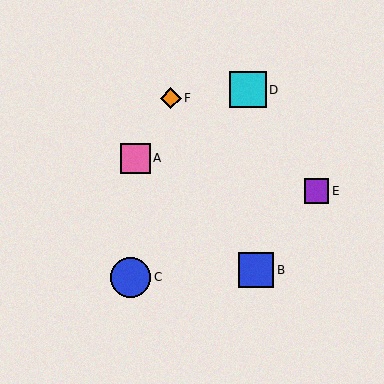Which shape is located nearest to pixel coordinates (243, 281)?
The blue square (labeled B) at (256, 270) is nearest to that location.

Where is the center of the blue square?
The center of the blue square is at (256, 270).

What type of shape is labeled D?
Shape D is a cyan square.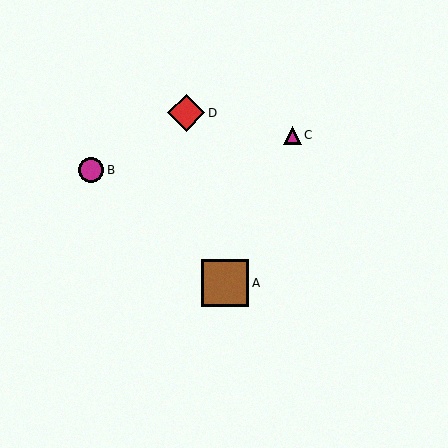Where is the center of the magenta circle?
The center of the magenta circle is at (91, 170).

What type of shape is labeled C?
Shape C is a magenta triangle.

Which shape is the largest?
The brown square (labeled A) is the largest.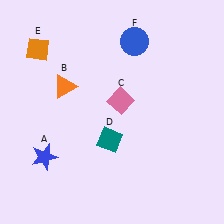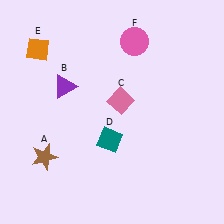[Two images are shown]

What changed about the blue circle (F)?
In Image 1, F is blue. In Image 2, it changed to pink.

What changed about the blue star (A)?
In Image 1, A is blue. In Image 2, it changed to brown.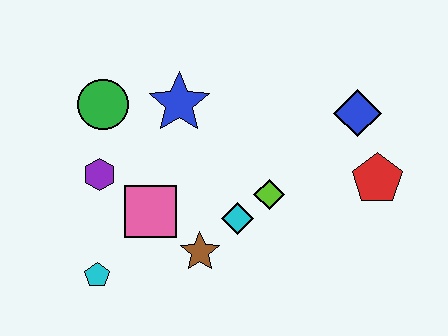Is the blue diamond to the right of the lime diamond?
Yes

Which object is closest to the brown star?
The cyan diamond is closest to the brown star.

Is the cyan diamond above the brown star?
Yes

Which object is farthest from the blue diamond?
The cyan pentagon is farthest from the blue diamond.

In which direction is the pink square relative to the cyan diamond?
The pink square is to the left of the cyan diamond.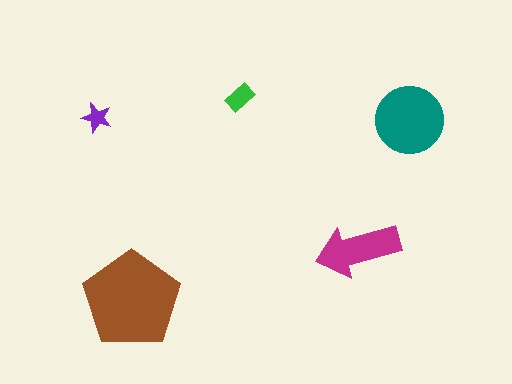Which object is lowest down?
The brown pentagon is bottommost.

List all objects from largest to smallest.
The brown pentagon, the teal circle, the magenta arrow, the green rectangle, the purple star.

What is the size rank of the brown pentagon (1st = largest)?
1st.